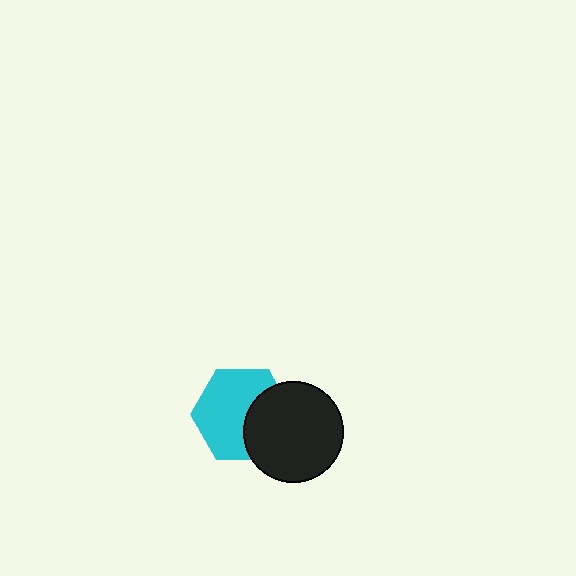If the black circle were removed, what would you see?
You would see the complete cyan hexagon.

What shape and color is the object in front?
The object in front is a black circle.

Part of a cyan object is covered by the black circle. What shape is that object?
It is a hexagon.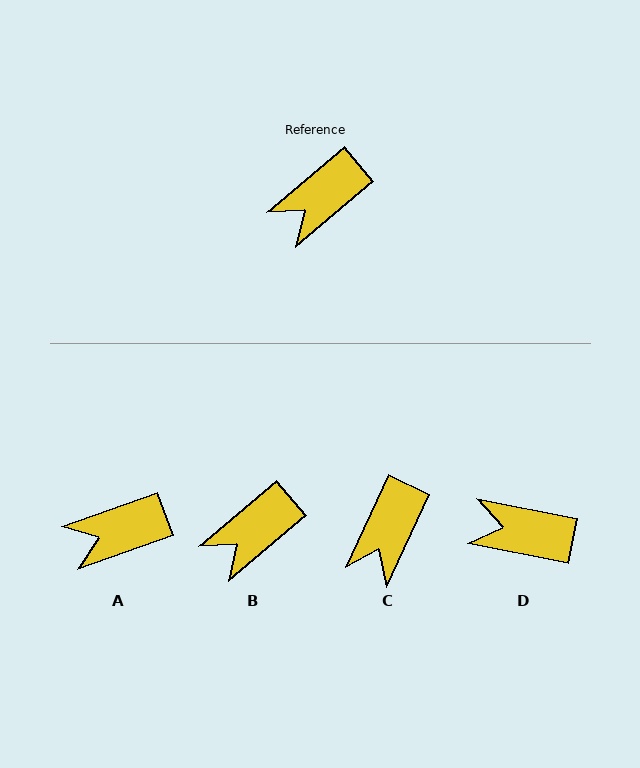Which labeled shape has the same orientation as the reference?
B.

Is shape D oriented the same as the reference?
No, it is off by about 51 degrees.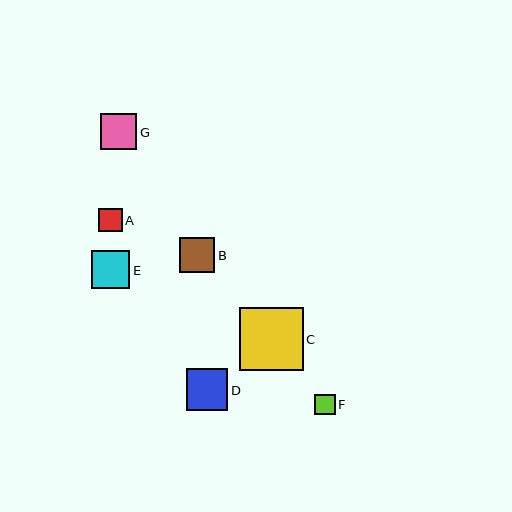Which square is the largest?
Square C is the largest with a size of approximately 63 pixels.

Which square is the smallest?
Square F is the smallest with a size of approximately 20 pixels.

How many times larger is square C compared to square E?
Square C is approximately 1.7 times the size of square E.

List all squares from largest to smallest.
From largest to smallest: C, D, E, G, B, A, F.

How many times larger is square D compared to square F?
Square D is approximately 2.0 times the size of square F.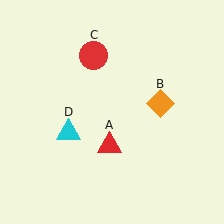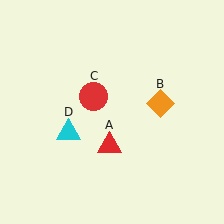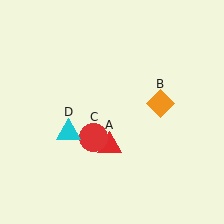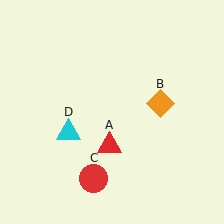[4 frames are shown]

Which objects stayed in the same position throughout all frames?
Red triangle (object A) and orange diamond (object B) and cyan triangle (object D) remained stationary.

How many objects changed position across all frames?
1 object changed position: red circle (object C).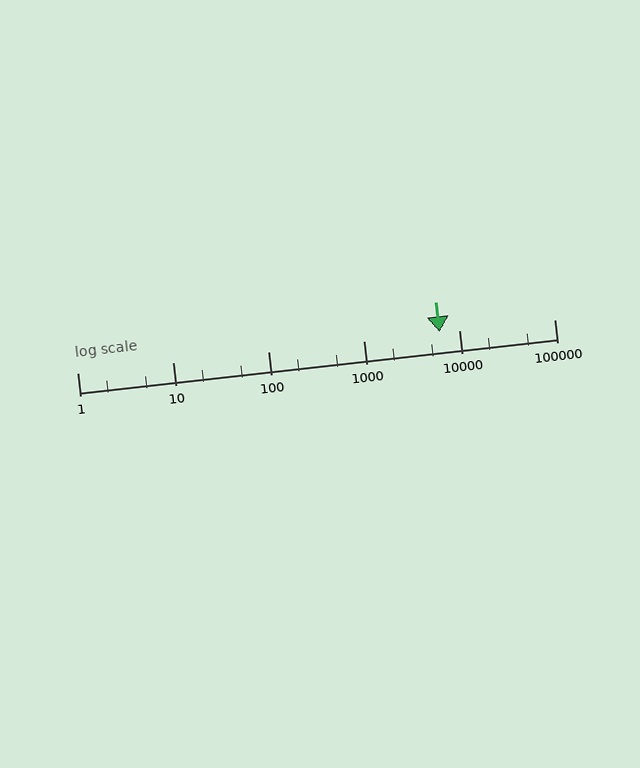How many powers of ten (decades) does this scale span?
The scale spans 5 decades, from 1 to 100000.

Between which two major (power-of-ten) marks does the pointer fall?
The pointer is between 1000 and 10000.